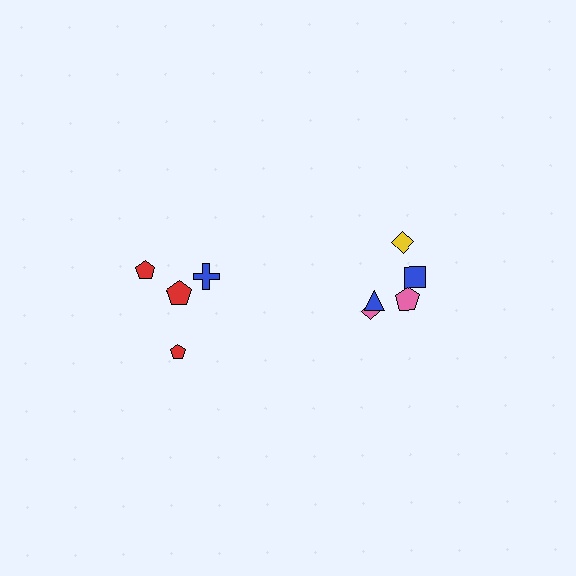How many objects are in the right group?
There are 6 objects.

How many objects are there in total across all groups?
There are 10 objects.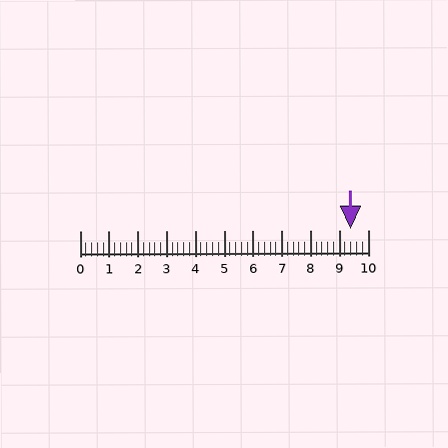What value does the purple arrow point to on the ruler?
The purple arrow points to approximately 9.4.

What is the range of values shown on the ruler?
The ruler shows values from 0 to 10.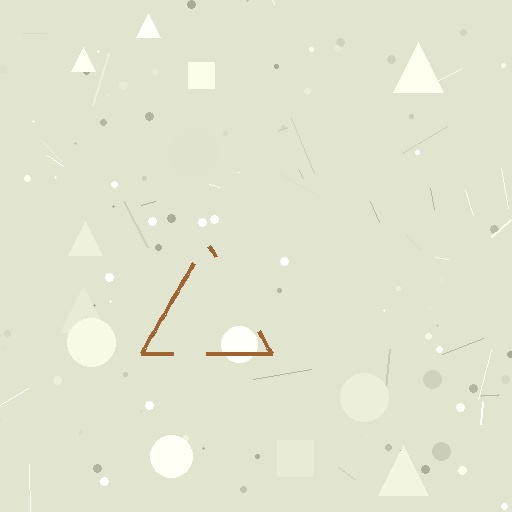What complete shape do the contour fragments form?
The contour fragments form a triangle.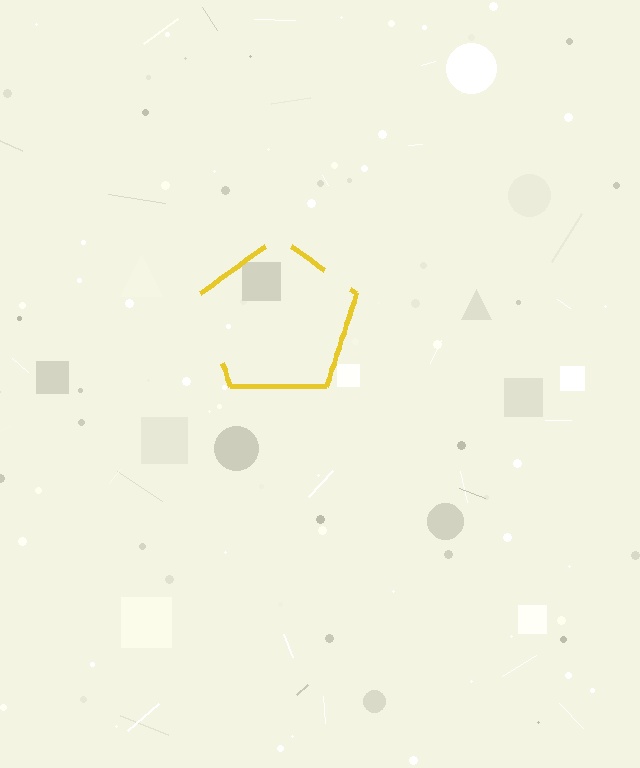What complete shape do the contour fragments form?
The contour fragments form a pentagon.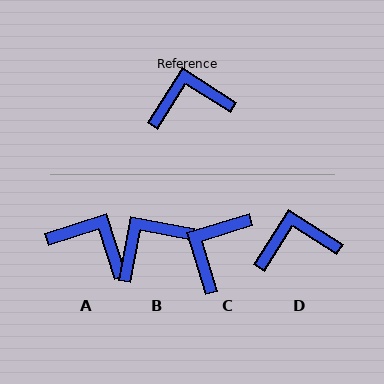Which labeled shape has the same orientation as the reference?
D.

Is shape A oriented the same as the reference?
No, it is off by about 39 degrees.